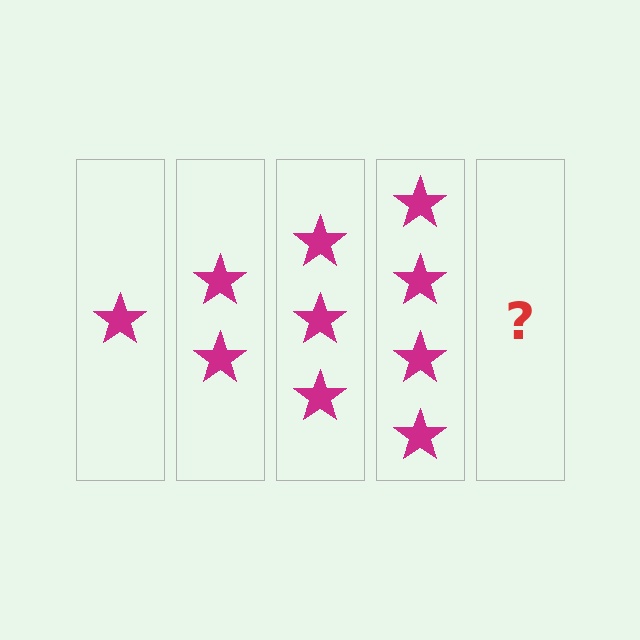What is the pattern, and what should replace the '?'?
The pattern is that each step adds one more star. The '?' should be 5 stars.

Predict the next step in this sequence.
The next step is 5 stars.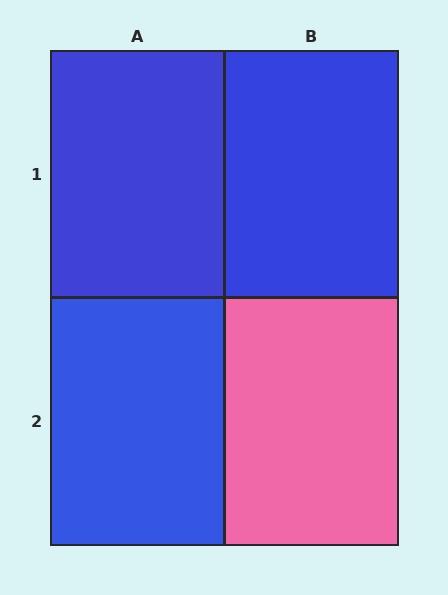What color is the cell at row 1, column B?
Blue.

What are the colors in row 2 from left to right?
Blue, pink.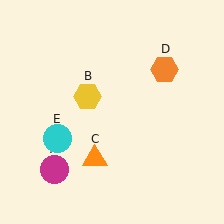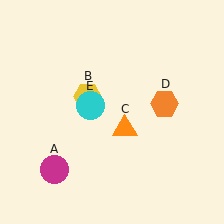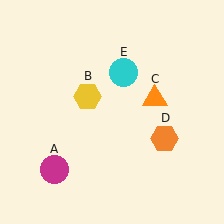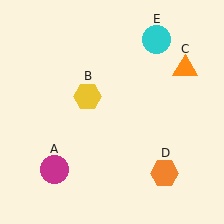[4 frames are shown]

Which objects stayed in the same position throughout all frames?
Magenta circle (object A) and yellow hexagon (object B) remained stationary.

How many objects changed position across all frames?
3 objects changed position: orange triangle (object C), orange hexagon (object D), cyan circle (object E).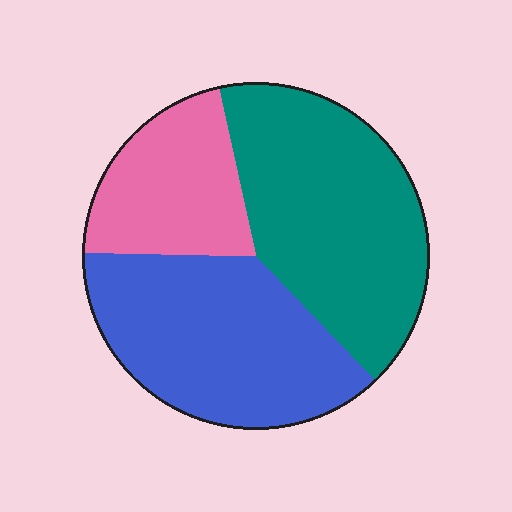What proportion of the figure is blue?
Blue takes up about three eighths (3/8) of the figure.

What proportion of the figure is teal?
Teal takes up about two fifths (2/5) of the figure.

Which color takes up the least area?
Pink, at roughly 20%.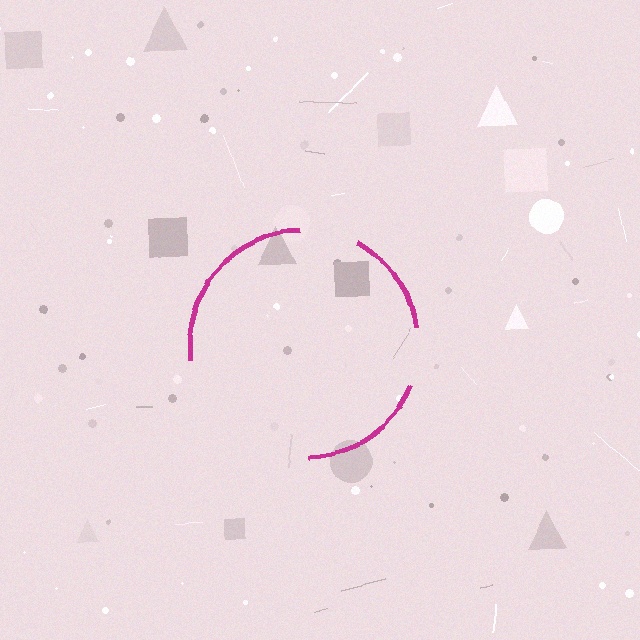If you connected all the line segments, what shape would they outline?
They would outline a circle.